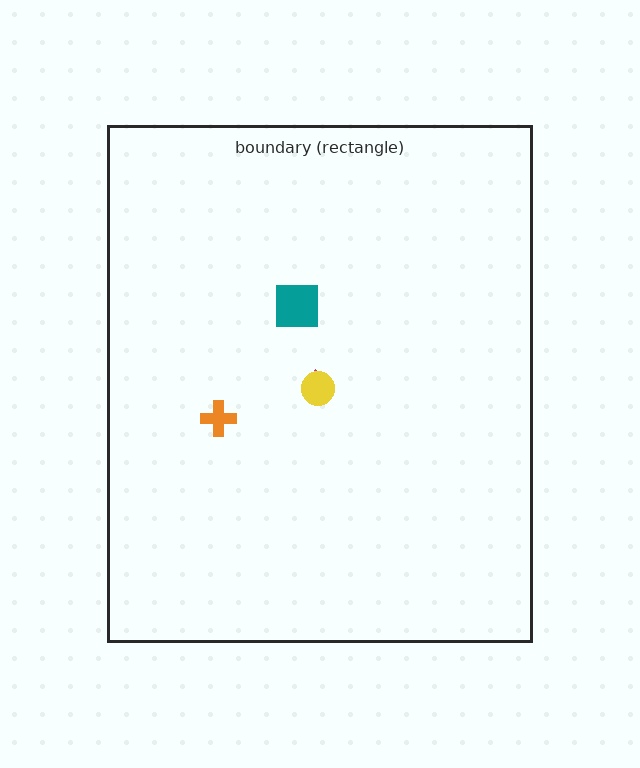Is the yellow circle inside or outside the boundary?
Inside.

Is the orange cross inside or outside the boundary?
Inside.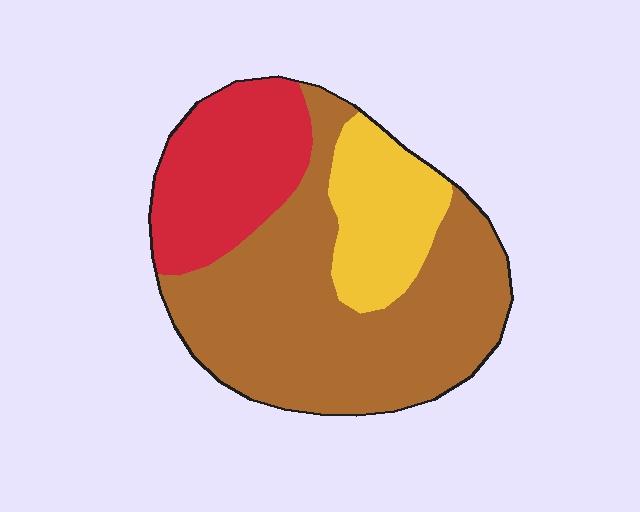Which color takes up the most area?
Brown, at roughly 55%.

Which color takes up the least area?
Yellow, at roughly 20%.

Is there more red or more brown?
Brown.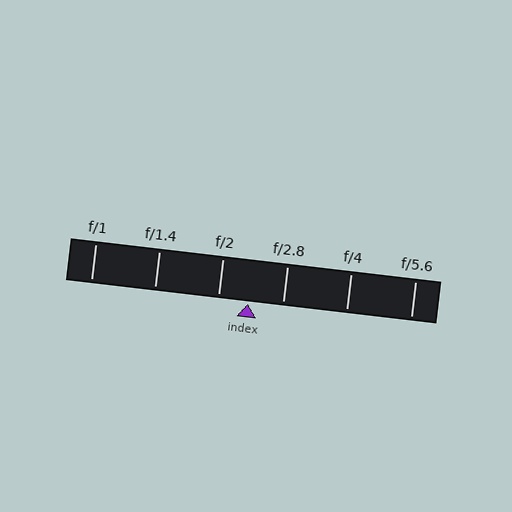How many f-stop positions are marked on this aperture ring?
There are 6 f-stop positions marked.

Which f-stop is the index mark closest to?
The index mark is closest to f/2.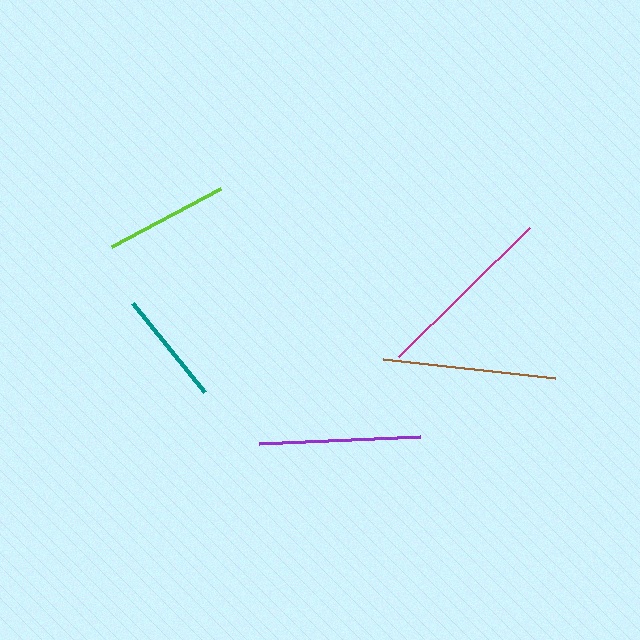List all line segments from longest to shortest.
From longest to shortest: magenta, brown, purple, lime, teal.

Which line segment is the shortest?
The teal line is the shortest at approximately 115 pixels.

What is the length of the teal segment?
The teal segment is approximately 115 pixels long.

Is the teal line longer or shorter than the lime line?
The lime line is longer than the teal line.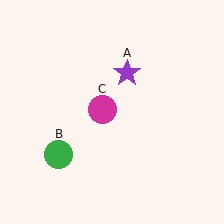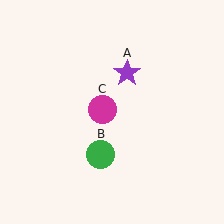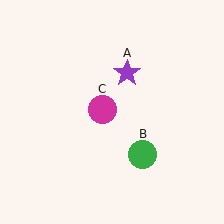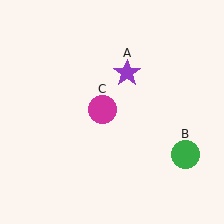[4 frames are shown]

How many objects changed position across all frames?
1 object changed position: green circle (object B).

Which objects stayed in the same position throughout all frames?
Purple star (object A) and magenta circle (object C) remained stationary.